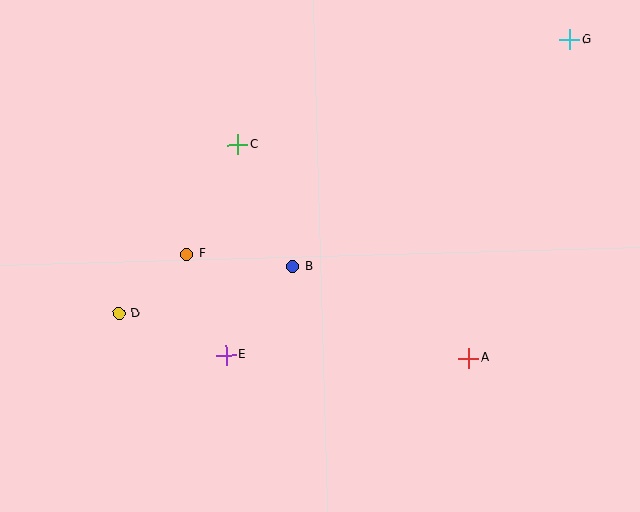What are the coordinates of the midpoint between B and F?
The midpoint between B and F is at (240, 260).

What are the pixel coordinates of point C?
Point C is at (237, 145).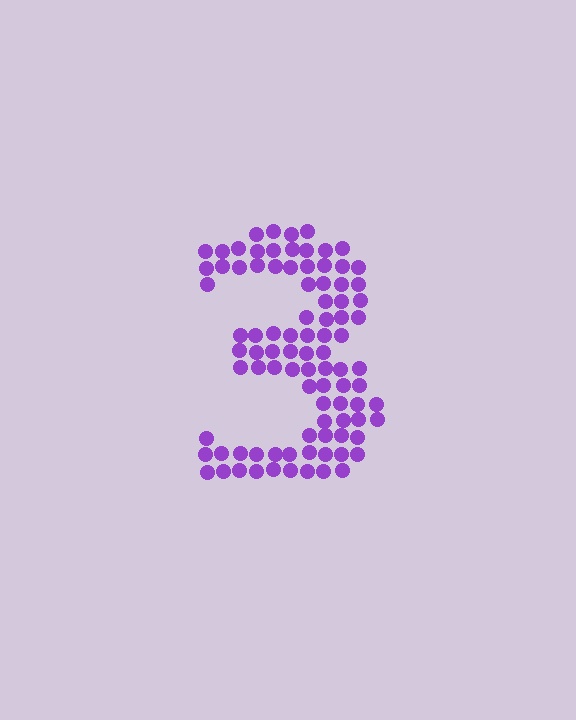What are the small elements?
The small elements are circles.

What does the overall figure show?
The overall figure shows the digit 3.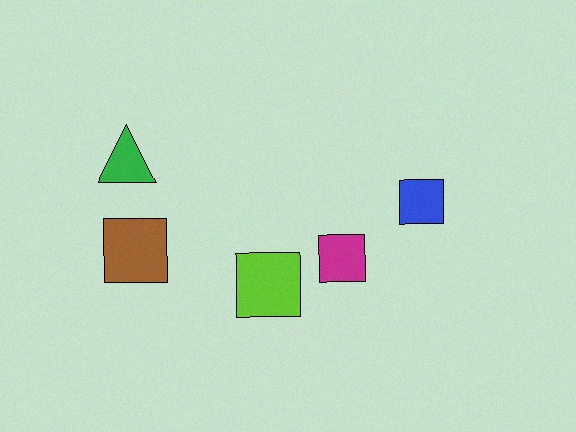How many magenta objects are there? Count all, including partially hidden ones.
There is 1 magenta object.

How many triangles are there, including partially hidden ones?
There is 1 triangle.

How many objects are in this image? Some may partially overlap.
There are 5 objects.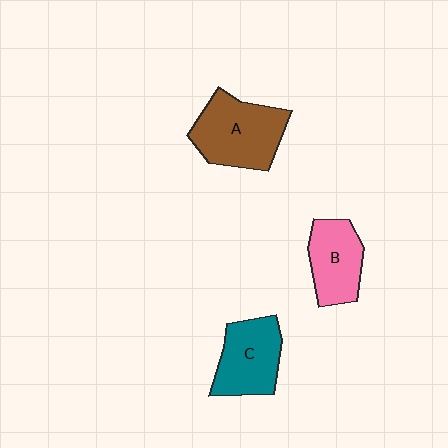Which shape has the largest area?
Shape A (brown).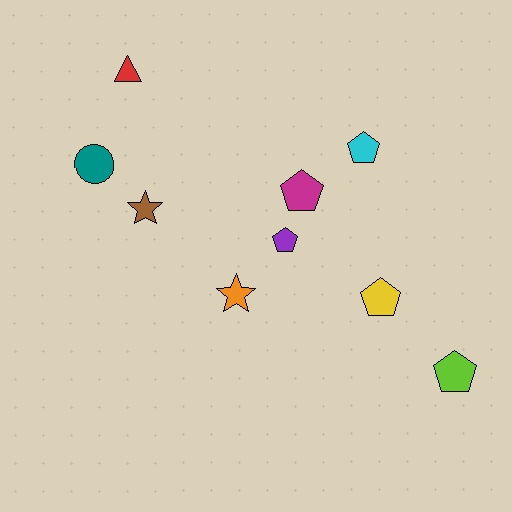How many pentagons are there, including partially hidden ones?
There are 5 pentagons.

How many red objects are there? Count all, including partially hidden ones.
There is 1 red object.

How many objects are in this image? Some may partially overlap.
There are 9 objects.